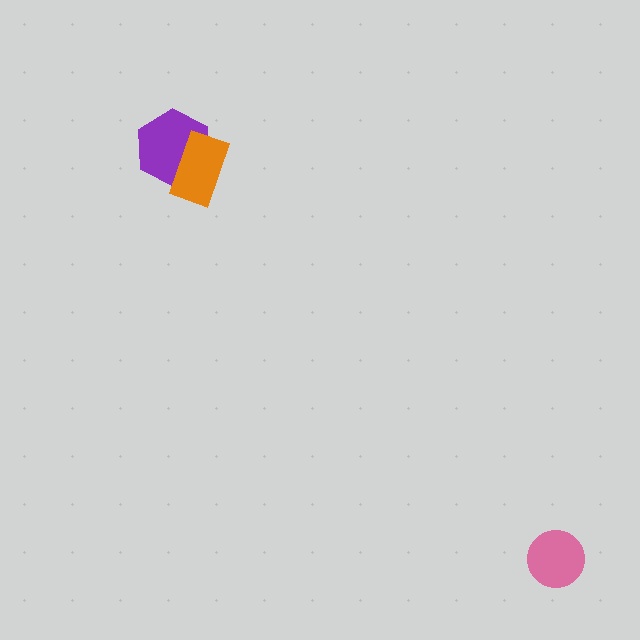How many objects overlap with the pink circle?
0 objects overlap with the pink circle.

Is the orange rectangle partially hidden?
No, no other shape covers it.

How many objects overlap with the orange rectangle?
1 object overlaps with the orange rectangle.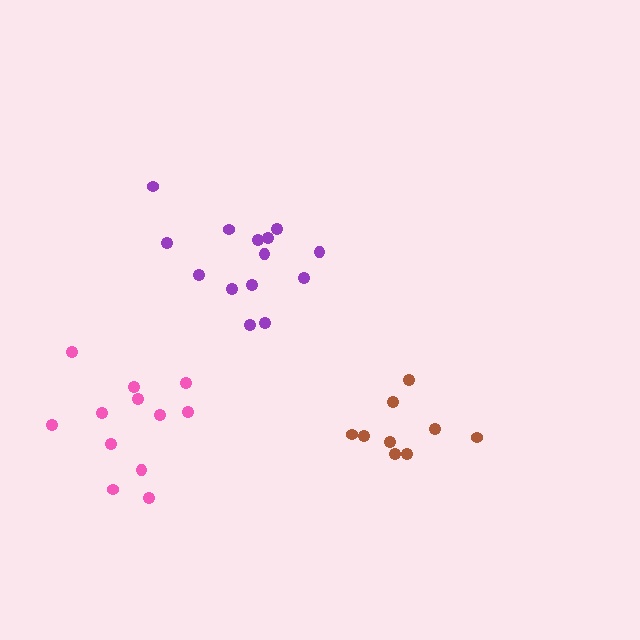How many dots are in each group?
Group 1: 9 dots, Group 2: 14 dots, Group 3: 12 dots (35 total).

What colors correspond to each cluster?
The clusters are colored: brown, purple, pink.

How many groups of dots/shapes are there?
There are 3 groups.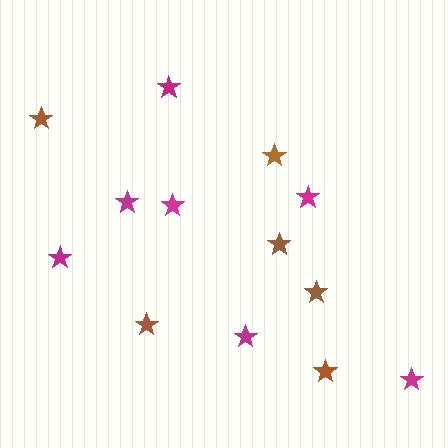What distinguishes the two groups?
There are 2 groups: one group of brown stars (6) and one group of magenta stars (7).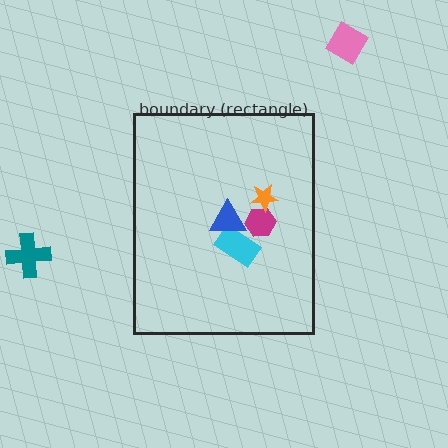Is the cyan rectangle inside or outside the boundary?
Inside.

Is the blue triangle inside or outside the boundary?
Inside.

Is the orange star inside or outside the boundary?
Inside.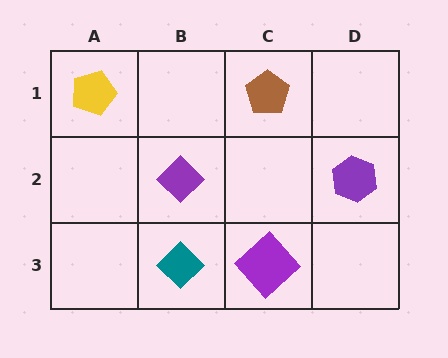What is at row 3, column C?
A purple diamond.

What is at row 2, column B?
A purple diamond.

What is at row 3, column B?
A teal diamond.